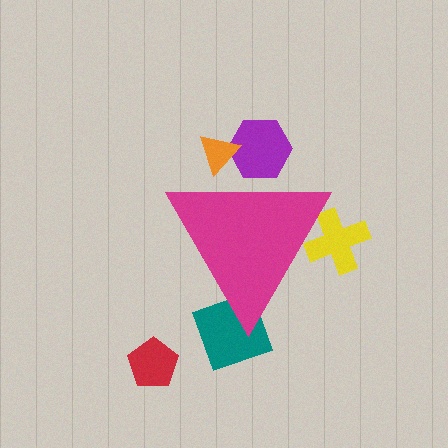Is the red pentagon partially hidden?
No, the red pentagon is fully visible.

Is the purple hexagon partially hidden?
Yes, the purple hexagon is partially hidden behind the magenta triangle.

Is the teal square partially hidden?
Yes, the teal square is partially hidden behind the magenta triangle.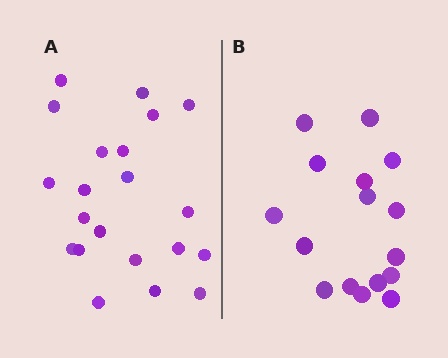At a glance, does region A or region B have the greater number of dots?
Region A (the left region) has more dots.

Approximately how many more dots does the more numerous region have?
Region A has about 5 more dots than region B.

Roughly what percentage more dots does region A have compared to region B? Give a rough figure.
About 30% more.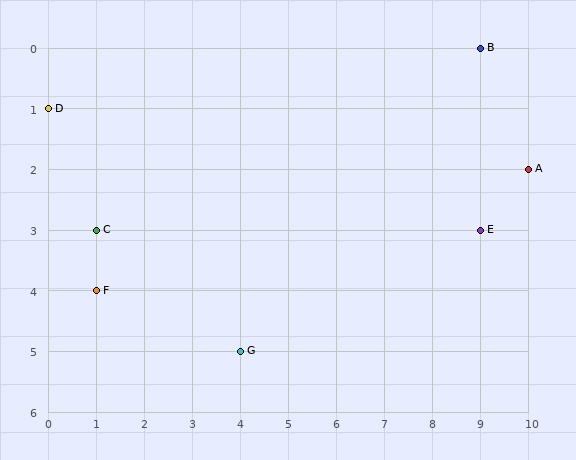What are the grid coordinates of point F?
Point F is at grid coordinates (1, 4).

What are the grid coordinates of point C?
Point C is at grid coordinates (1, 3).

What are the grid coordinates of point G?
Point G is at grid coordinates (4, 5).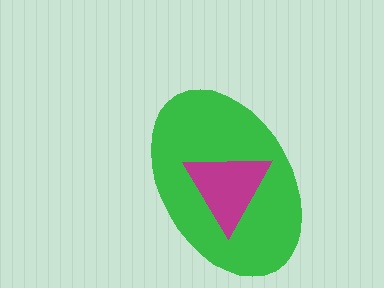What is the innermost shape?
The magenta triangle.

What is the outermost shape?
The green ellipse.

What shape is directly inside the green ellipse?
The magenta triangle.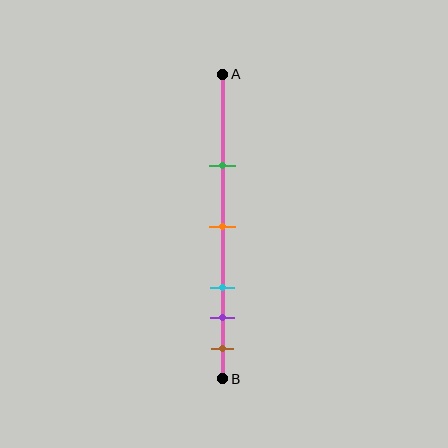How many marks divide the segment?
There are 5 marks dividing the segment.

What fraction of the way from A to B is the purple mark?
The purple mark is approximately 80% (0.8) of the way from A to B.